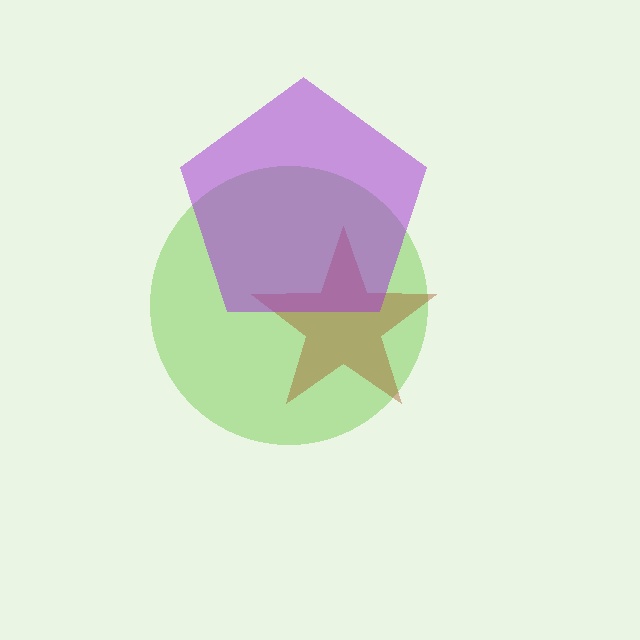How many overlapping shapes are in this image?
There are 3 overlapping shapes in the image.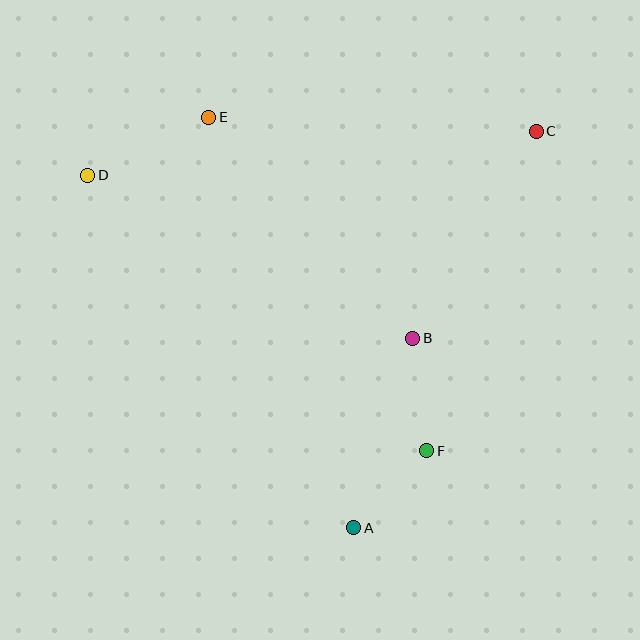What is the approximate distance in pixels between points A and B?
The distance between A and B is approximately 198 pixels.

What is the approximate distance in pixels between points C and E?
The distance between C and E is approximately 328 pixels.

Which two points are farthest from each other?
Points C and D are farthest from each other.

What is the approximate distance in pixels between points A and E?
The distance between A and E is approximately 435 pixels.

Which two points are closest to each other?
Points A and F are closest to each other.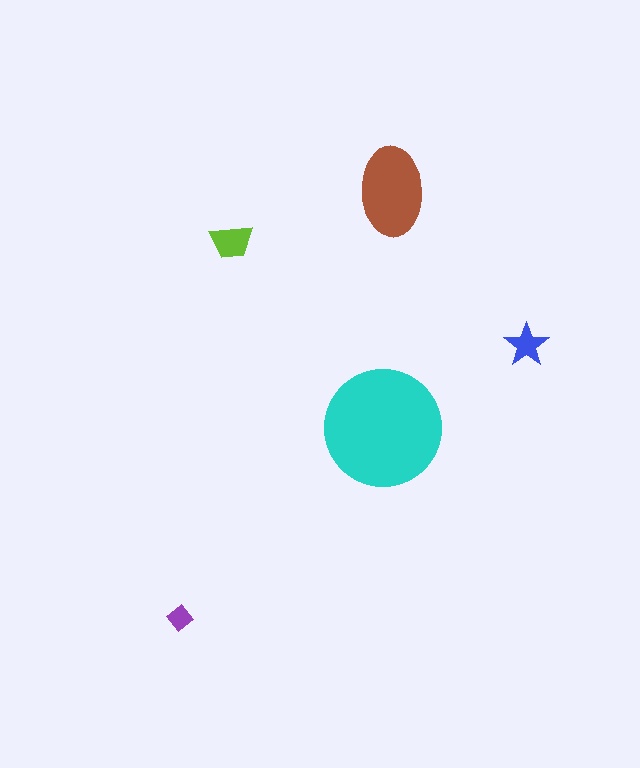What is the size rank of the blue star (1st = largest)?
4th.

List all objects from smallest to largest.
The purple diamond, the blue star, the lime trapezoid, the brown ellipse, the cyan circle.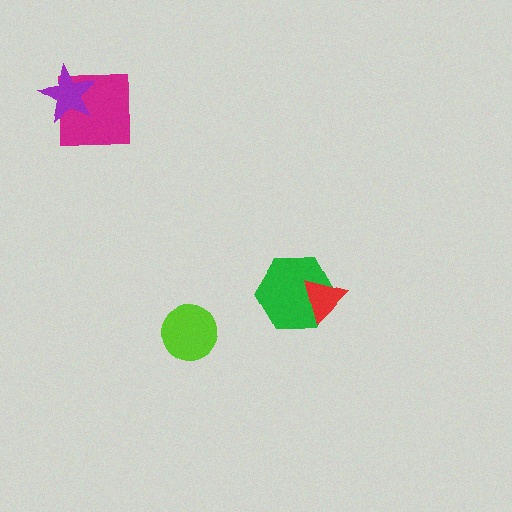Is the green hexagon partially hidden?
Yes, it is partially covered by another shape.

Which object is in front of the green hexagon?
The red triangle is in front of the green hexagon.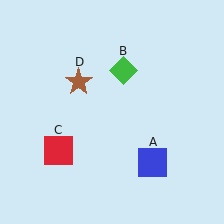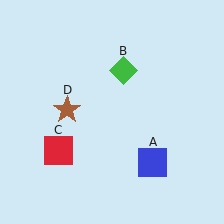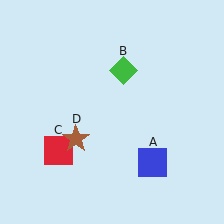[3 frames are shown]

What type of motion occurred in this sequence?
The brown star (object D) rotated counterclockwise around the center of the scene.